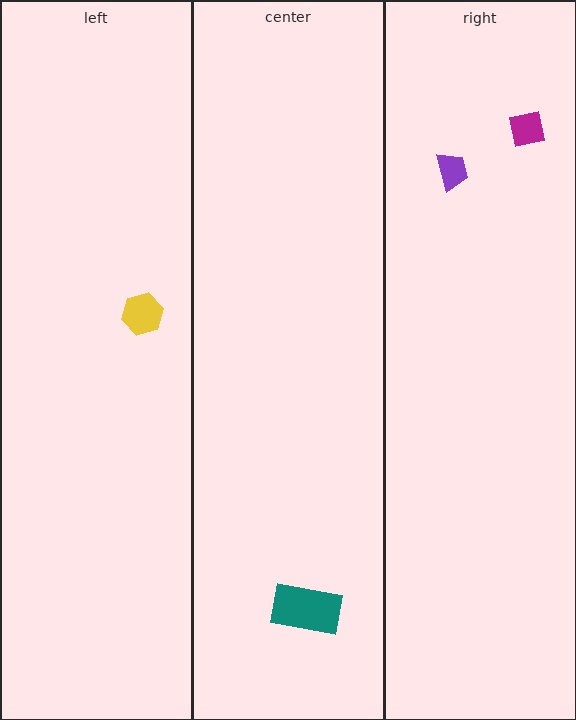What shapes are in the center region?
The teal rectangle.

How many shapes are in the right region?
2.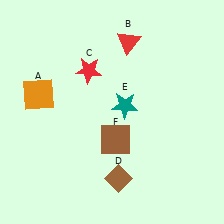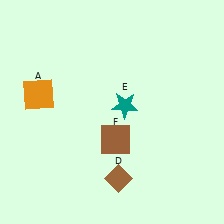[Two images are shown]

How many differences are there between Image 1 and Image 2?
There are 2 differences between the two images.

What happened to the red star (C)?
The red star (C) was removed in Image 2. It was in the top-left area of Image 1.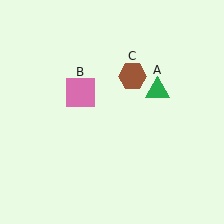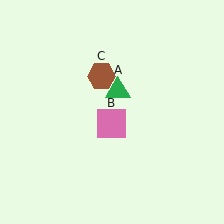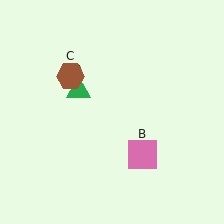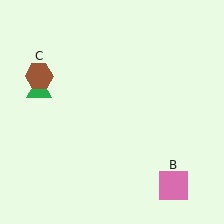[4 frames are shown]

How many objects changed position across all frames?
3 objects changed position: green triangle (object A), pink square (object B), brown hexagon (object C).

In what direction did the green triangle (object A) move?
The green triangle (object A) moved left.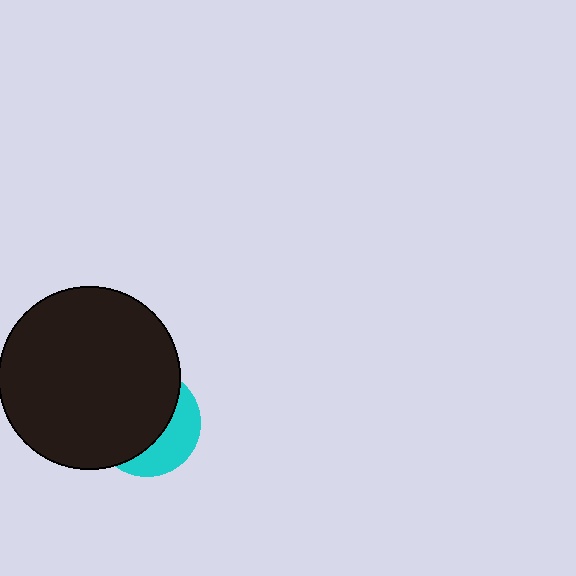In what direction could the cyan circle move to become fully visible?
The cyan circle could move toward the lower-right. That would shift it out from behind the black circle entirely.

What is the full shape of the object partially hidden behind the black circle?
The partially hidden object is a cyan circle.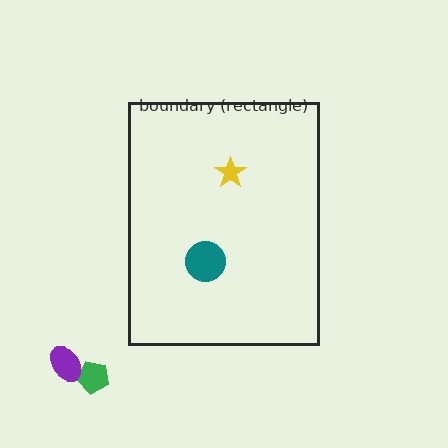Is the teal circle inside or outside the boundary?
Inside.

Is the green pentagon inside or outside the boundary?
Outside.